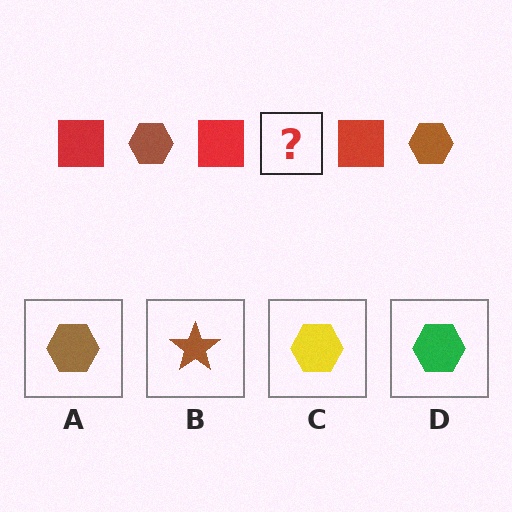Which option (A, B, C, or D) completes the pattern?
A.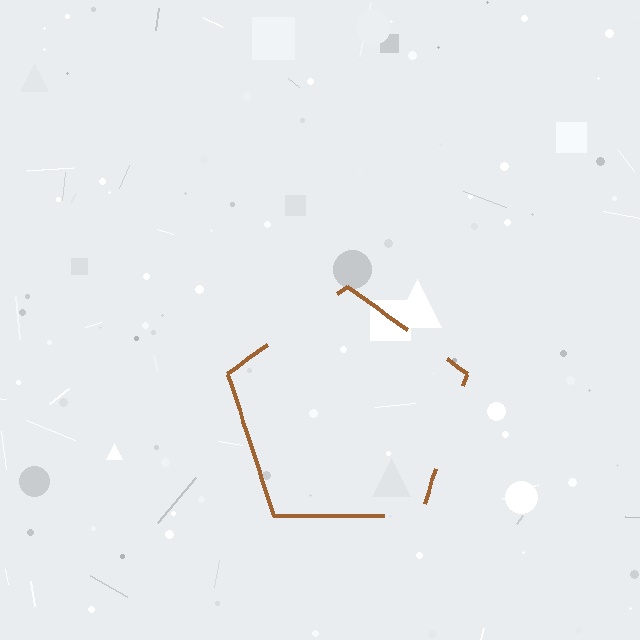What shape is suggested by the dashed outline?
The dashed outline suggests a pentagon.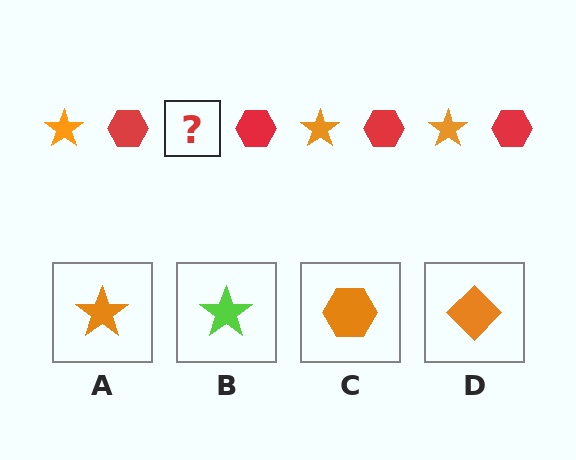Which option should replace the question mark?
Option A.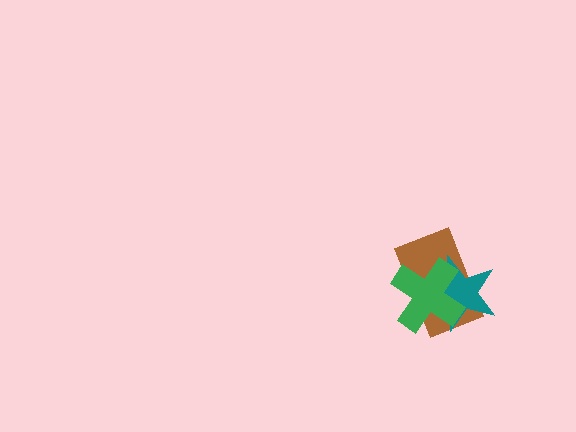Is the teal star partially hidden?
Yes, it is partially covered by another shape.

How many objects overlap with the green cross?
2 objects overlap with the green cross.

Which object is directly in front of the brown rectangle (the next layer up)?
The teal star is directly in front of the brown rectangle.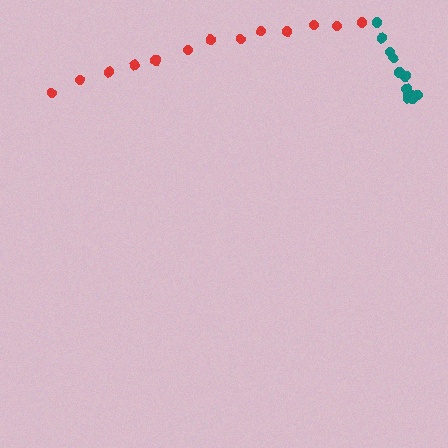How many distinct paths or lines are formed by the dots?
There are 2 distinct paths.